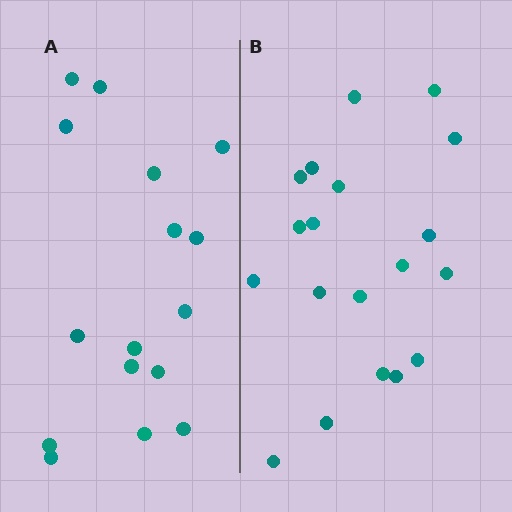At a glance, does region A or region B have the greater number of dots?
Region B (the right region) has more dots.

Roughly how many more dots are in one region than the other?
Region B has just a few more — roughly 2 or 3 more dots than region A.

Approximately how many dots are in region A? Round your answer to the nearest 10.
About 20 dots. (The exact count is 16, which rounds to 20.)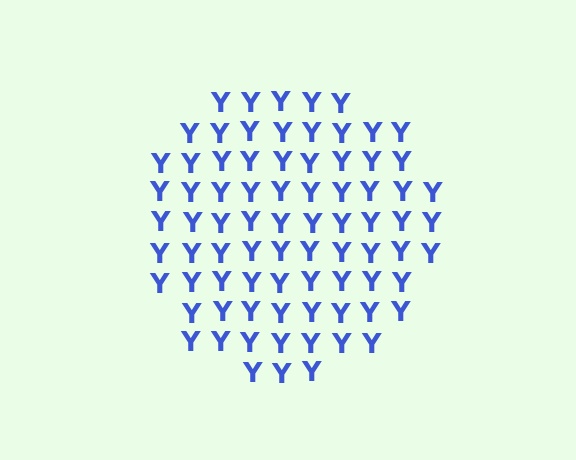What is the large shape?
The large shape is a circle.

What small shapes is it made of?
It is made of small letter Y's.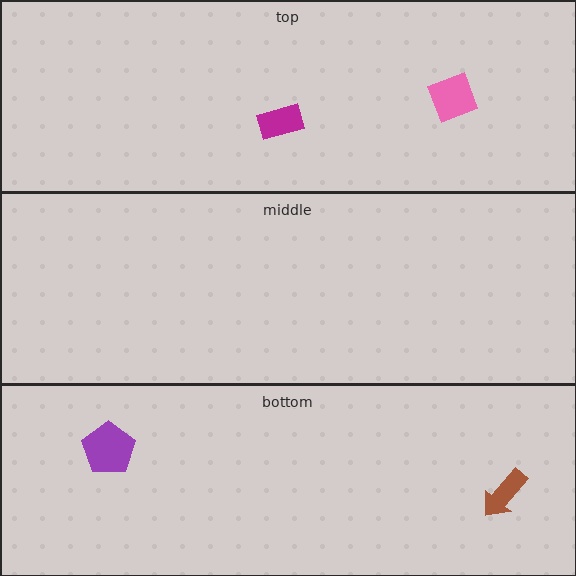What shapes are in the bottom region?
The purple pentagon, the brown arrow.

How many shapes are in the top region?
2.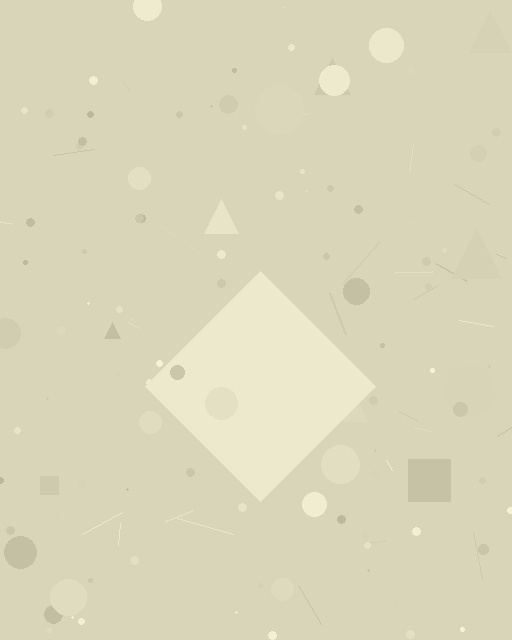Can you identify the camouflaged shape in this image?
The camouflaged shape is a diamond.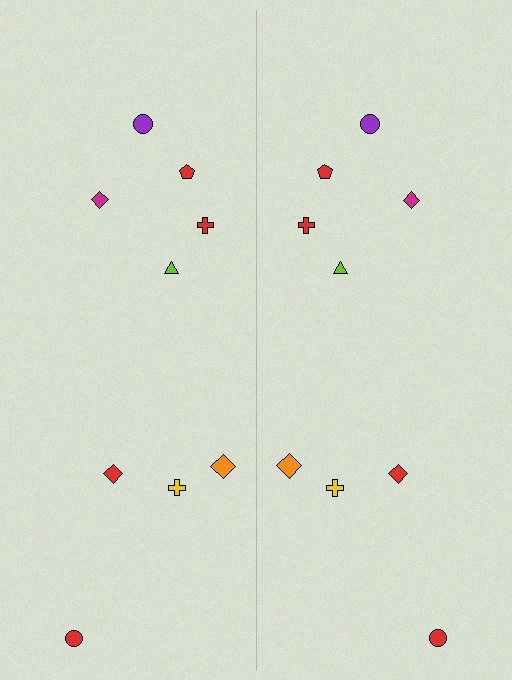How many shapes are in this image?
There are 18 shapes in this image.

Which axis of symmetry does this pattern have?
The pattern has a vertical axis of symmetry running through the center of the image.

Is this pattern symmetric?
Yes, this pattern has bilateral (reflection) symmetry.